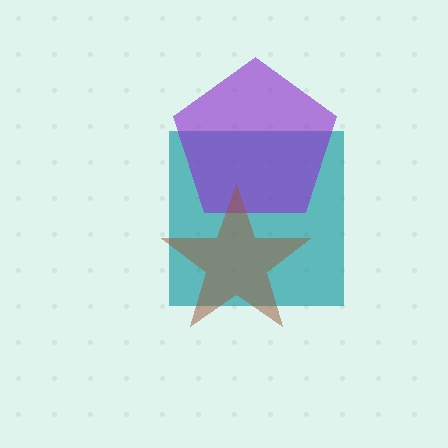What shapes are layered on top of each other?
The layered shapes are: a teal square, a purple pentagon, a brown star.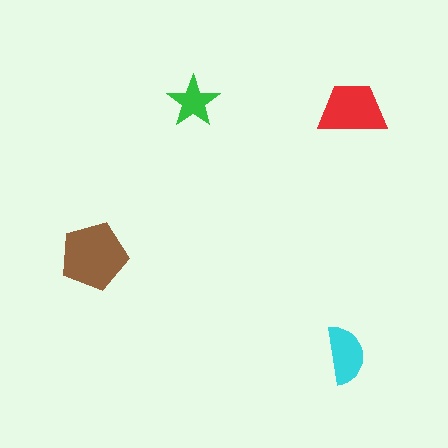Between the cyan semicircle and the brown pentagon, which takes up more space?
The brown pentagon.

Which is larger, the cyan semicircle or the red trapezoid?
The red trapezoid.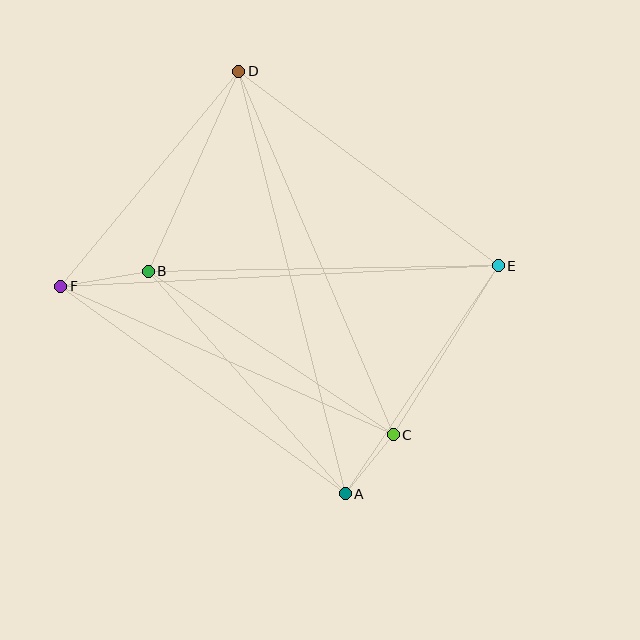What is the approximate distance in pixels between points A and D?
The distance between A and D is approximately 435 pixels.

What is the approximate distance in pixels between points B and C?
The distance between B and C is approximately 295 pixels.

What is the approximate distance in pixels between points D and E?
The distance between D and E is approximately 324 pixels.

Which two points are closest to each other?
Points A and C are closest to each other.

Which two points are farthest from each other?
Points E and F are farthest from each other.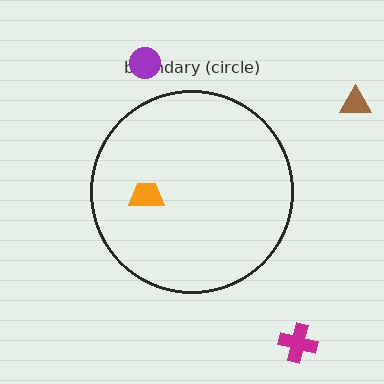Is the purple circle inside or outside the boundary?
Outside.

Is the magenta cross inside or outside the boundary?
Outside.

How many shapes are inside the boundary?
1 inside, 3 outside.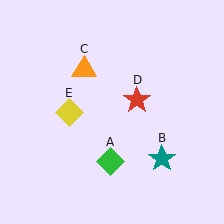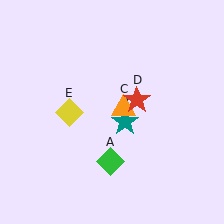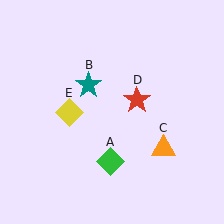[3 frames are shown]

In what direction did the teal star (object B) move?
The teal star (object B) moved up and to the left.